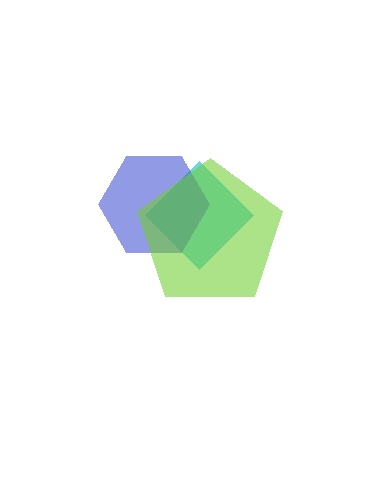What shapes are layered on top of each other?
The layered shapes are: a cyan diamond, a blue hexagon, a lime pentagon.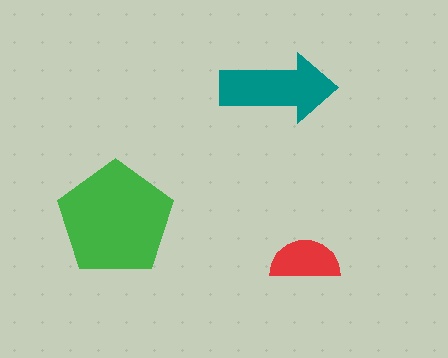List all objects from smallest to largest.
The red semicircle, the teal arrow, the green pentagon.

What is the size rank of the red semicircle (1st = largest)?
3rd.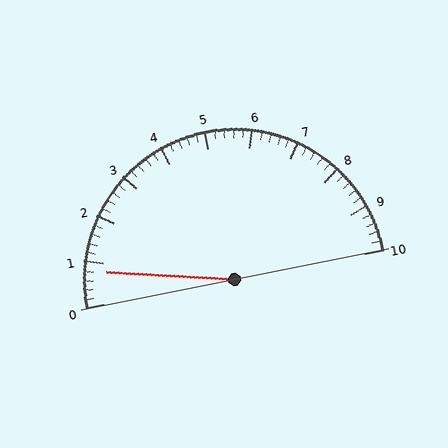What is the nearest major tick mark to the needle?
The nearest major tick mark is 1.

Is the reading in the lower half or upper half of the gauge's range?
The reading is in the lower half of the range (0 to 10).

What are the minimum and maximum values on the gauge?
The gauge ranges from 0 to 10.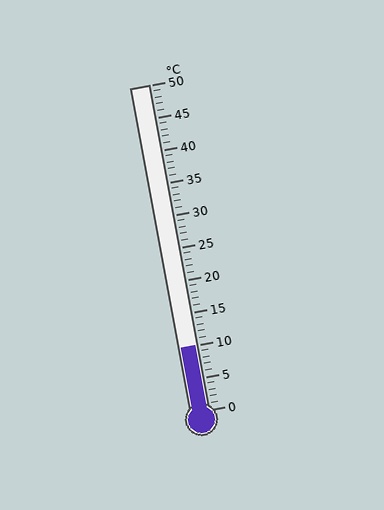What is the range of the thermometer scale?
The thermometer scale ranges from 0°C to 50°C.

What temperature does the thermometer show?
The thermometer shows approximately 10°C.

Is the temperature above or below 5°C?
The temperature is above 5°C.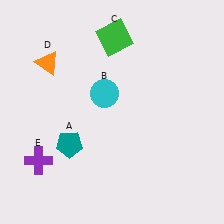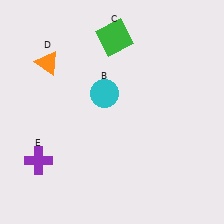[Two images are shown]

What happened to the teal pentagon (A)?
The teal pentagon (A) was removed in Image 2. It was in the bottom-left area of Image 1.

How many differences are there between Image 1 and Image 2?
There is 1 difference between the two images.